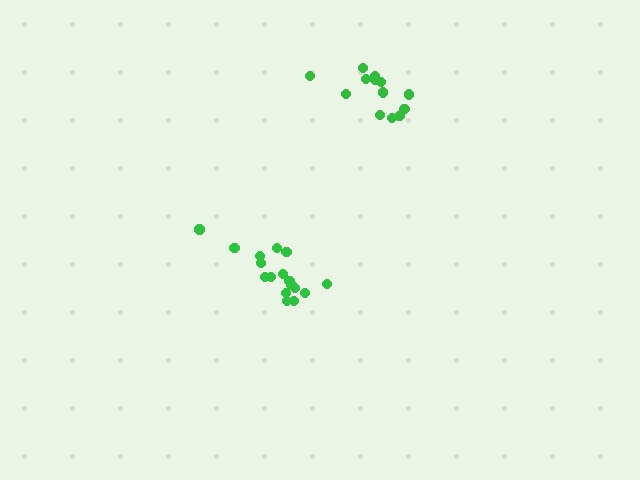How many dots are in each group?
Group 1: 13 dots, Group 2: 17 dots (30 total).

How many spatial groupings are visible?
There are 2 spatial groupings.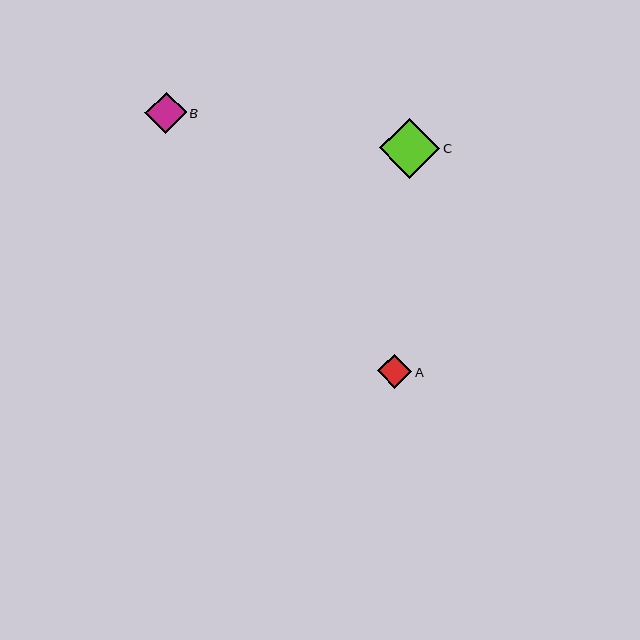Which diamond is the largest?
Diamond C is the largest with a size of approximately 60 pixels.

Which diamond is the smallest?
Diamond A is the smallest with a size of approximately 34 pixels.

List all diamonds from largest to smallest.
From largest to smallest: C, B, A.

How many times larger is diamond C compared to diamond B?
Diamond C is approximately 1.5 times the size of diamond B.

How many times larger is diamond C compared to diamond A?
Diamond C is approximately 1.8 times the size of diamond A.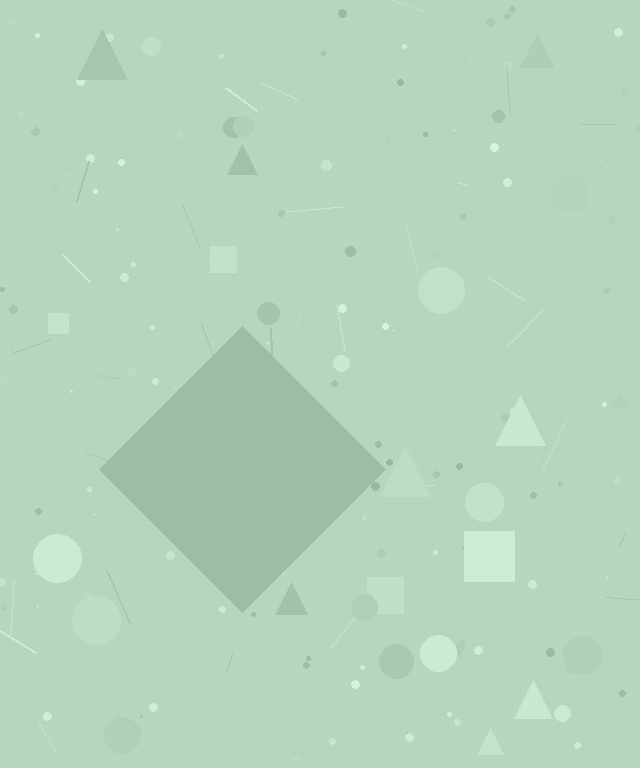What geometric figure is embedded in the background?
A diamond is embedded in the background.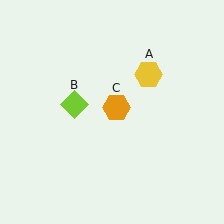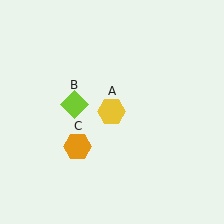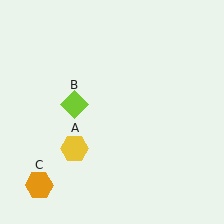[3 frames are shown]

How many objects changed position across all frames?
2 objects changed position: yellow hexagon (object A), orange hexagon (object C).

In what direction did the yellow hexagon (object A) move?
The yellow hexagon (object A) moved down and to the left.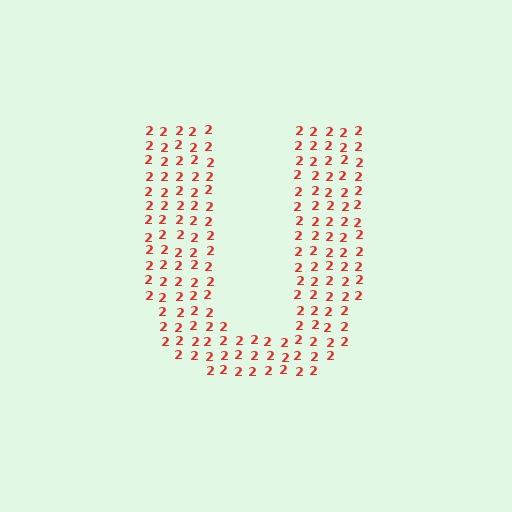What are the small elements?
The small elements are digit 2's.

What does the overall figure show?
The overall figure shows the letter U.